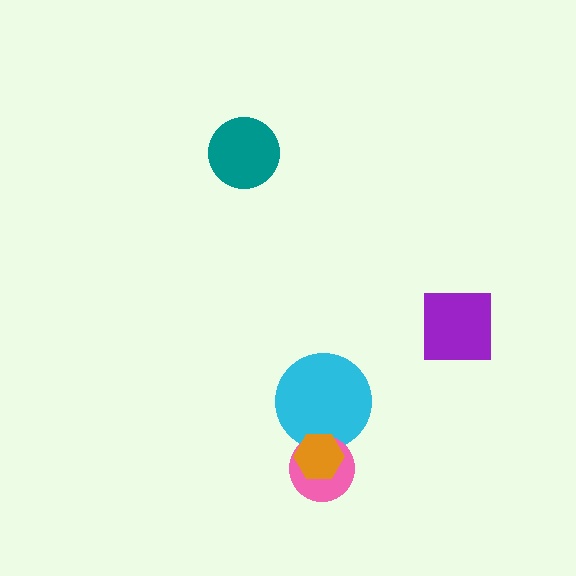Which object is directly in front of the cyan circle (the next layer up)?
The pink circle is directly in front of the cyan circle.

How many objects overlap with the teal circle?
0 objects overlap with the teal circle.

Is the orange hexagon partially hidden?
No, no other shape covers it.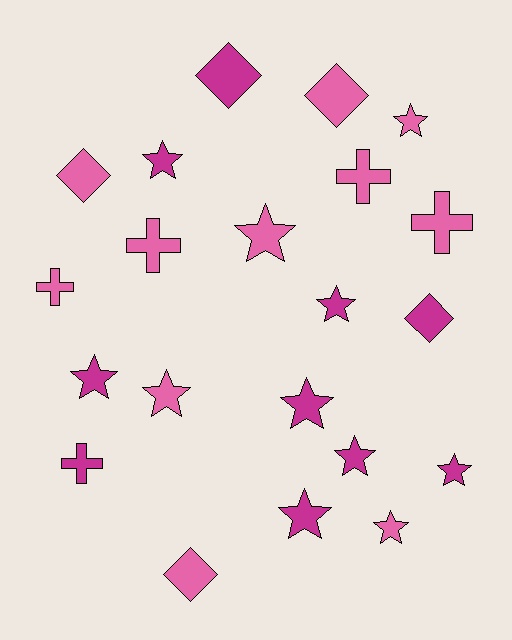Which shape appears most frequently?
Star, with 11 objects.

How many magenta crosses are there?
There is 1 magenta cross.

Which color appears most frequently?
Pink, with 11 objects.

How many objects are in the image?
There are 21 objects.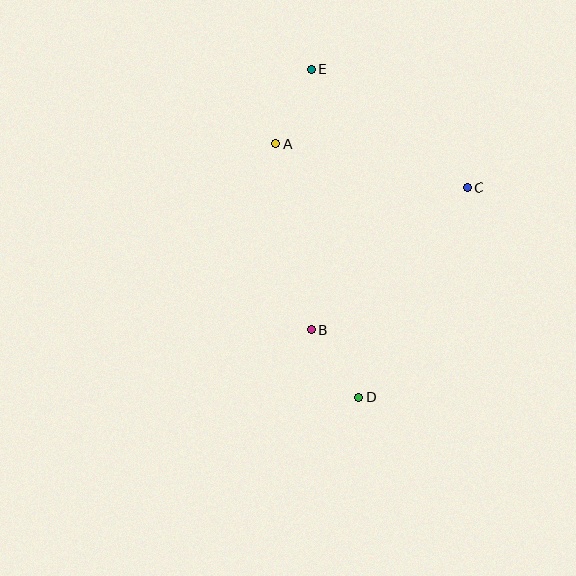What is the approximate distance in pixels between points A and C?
The distance between A and C is approximately 197 pixels.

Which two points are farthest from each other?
Points D and E are farthest from each other.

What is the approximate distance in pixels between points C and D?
The distance between C and D is approximately 237 pixels.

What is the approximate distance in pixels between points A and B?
The distance between A and B is approximately 189 pixels.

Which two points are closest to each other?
Points B and D are closest to each other.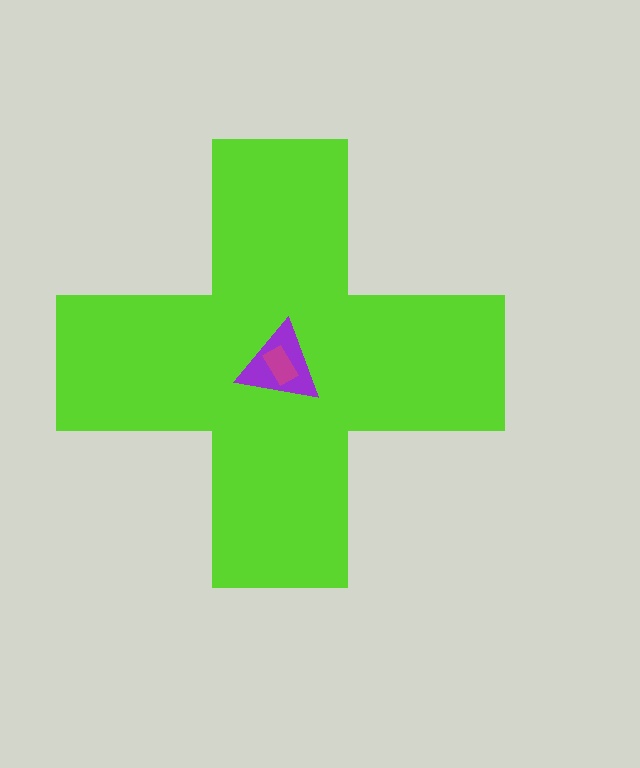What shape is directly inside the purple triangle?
The magenta rectangle.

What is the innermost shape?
The magenta rectangle.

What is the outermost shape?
The lime cross.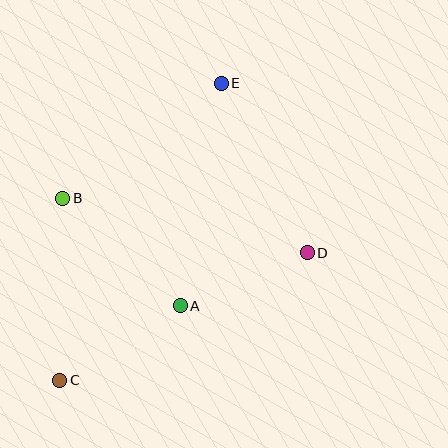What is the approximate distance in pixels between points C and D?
The distance between C and D is approximately 278 pixels.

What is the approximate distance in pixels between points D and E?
The distance between D and E is approximately 190 pixels.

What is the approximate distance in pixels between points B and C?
The distance between B and C is approximately 182 pixels.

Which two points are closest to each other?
Points A and D are closest to each other.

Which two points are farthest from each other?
Points C and E are farthest from each other.